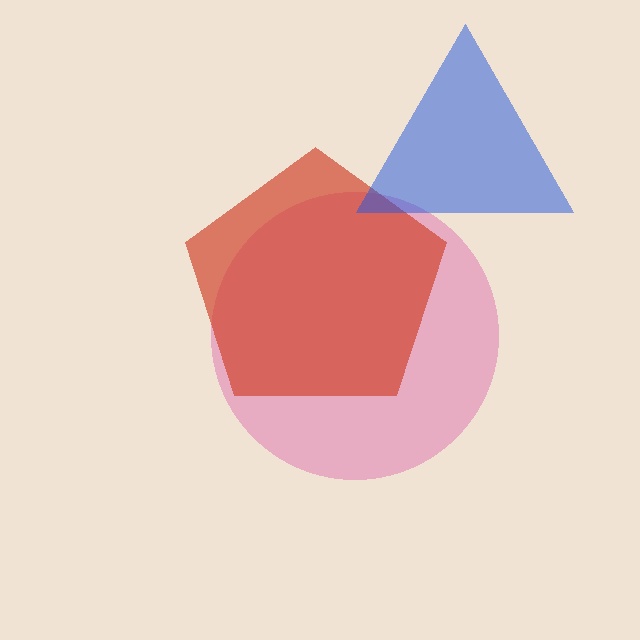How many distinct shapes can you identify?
There are 3 distinct shapes: a pink circle, a red pentagon, a blue triangle.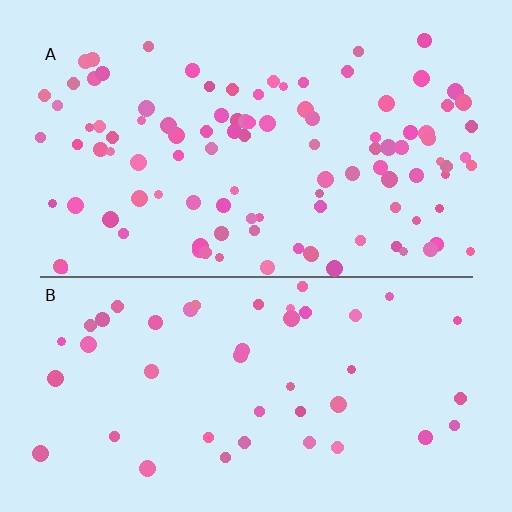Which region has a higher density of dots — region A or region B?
A (the top).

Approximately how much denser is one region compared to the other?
Approximately 2.3× — region A over region B.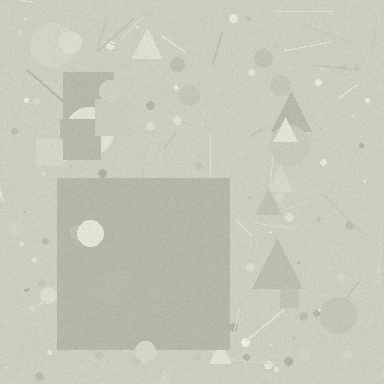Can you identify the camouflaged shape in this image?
The camouflaged shape is a square.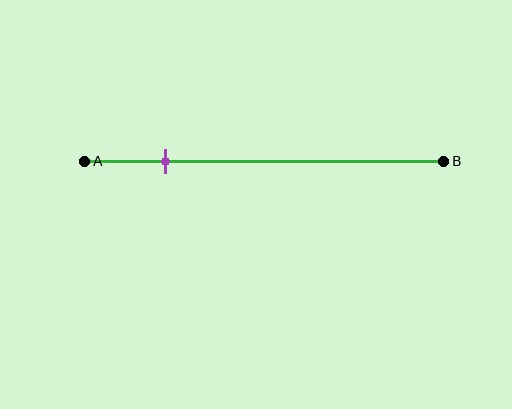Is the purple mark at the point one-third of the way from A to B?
No, the mark is at about 25% from A, not at the 33% one-third point.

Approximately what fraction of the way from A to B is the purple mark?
The purple mark is approximately 25% of the way from A to B.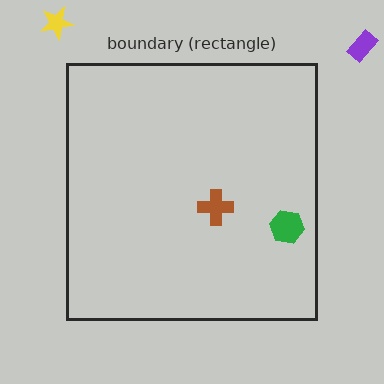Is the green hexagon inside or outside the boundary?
Inside.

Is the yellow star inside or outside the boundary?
Outside.